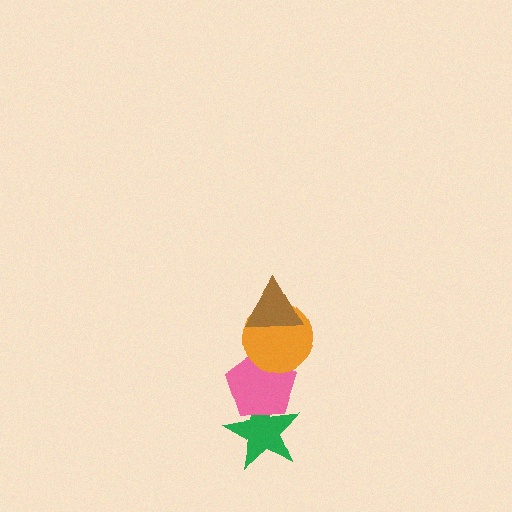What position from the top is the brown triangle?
The brown triangle is 1st from the top.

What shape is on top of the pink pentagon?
The orange circle is on top of the pink pentagon.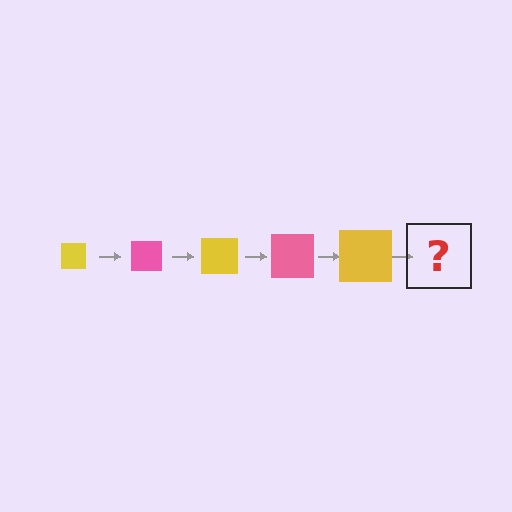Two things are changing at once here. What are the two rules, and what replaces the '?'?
The two rules are that the square grows larger each step and the color cycles through yellow and pink. The '?' should be a pink square, larger than the previous one.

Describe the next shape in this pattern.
It should be a pink square, larger than the previous one.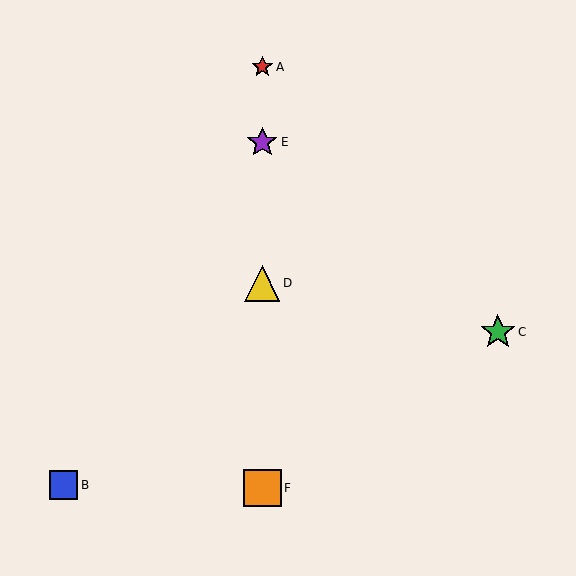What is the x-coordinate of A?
Object A is at x≈262.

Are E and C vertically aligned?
No, E is at x≈262 and C is at x≈498.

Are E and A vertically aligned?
Yes, both are at x≈262.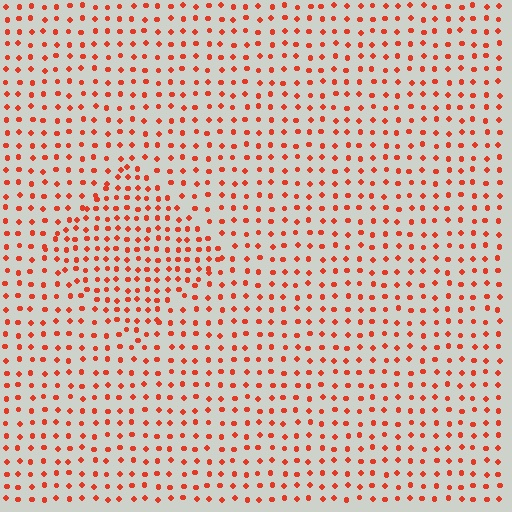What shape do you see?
I see a diamond.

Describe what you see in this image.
The image contains small red elements arranged at two different densities. A diamond-shaped region is visible where the elements are more densely packed than the surrounding area.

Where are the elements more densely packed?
The elements are more densely packed inside the diamond boundary.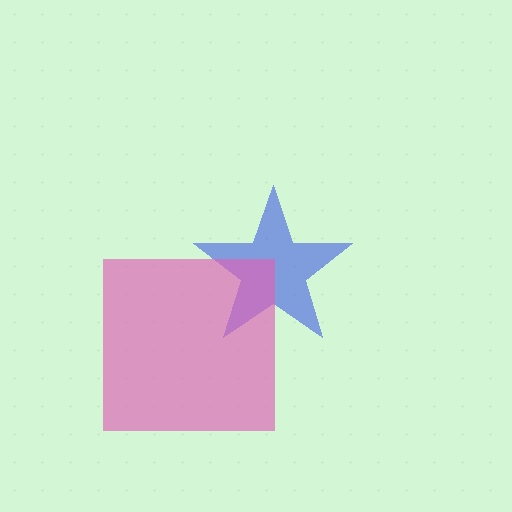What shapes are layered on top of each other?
The layered shapes are: a blue star, a pink square.